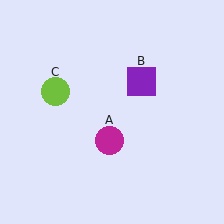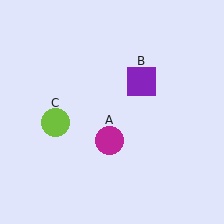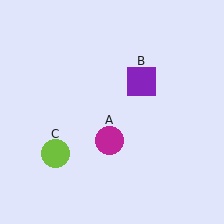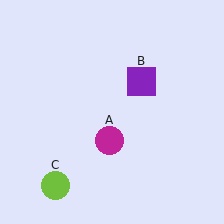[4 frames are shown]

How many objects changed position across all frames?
1 object changed position: lime circle (object C).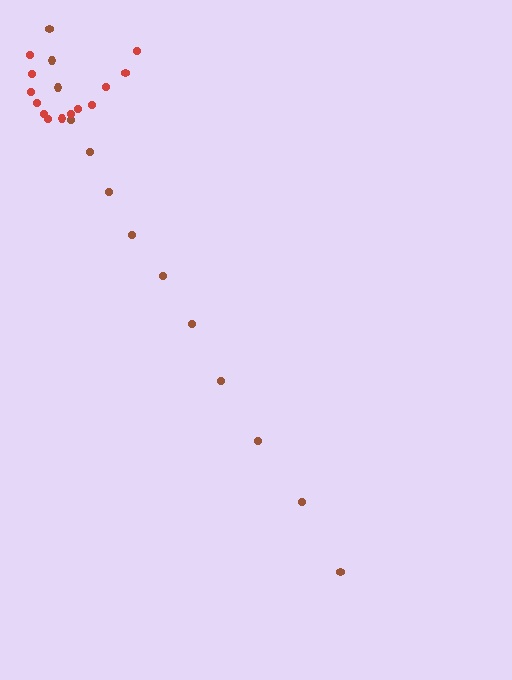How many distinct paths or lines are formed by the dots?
There are 2 distinct paths.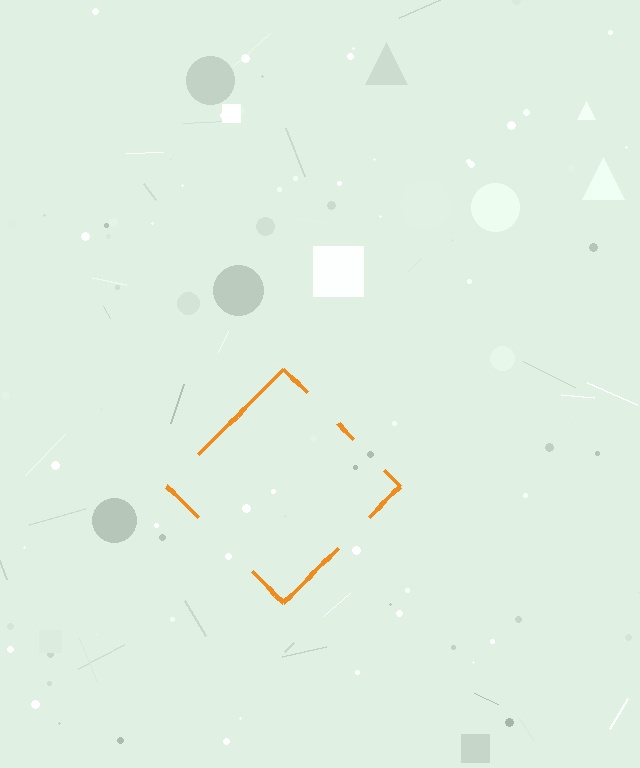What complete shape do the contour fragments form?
The contour fragments form a diamond.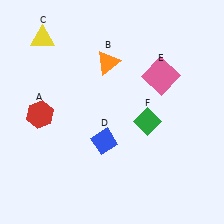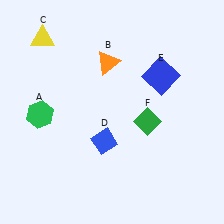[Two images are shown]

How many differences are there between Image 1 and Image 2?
There are 2 differences between the two images.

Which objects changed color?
A changed from red to green. E changed from pink to blue.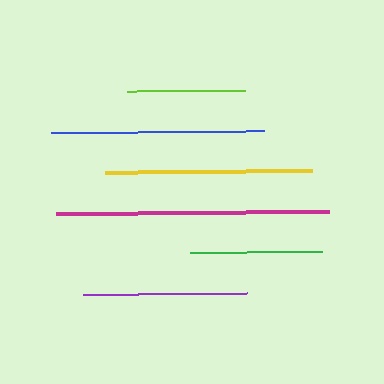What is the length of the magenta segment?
The magenta segment is approximately 273 pixels long.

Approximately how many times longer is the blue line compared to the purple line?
The blue line is approximately 1.3 times the length of the purple line.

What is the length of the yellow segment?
The yellow segment is approximately 207 pixels long.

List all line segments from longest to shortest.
From longest to shortest: magenta, blue, yellow, purple, green, lime.